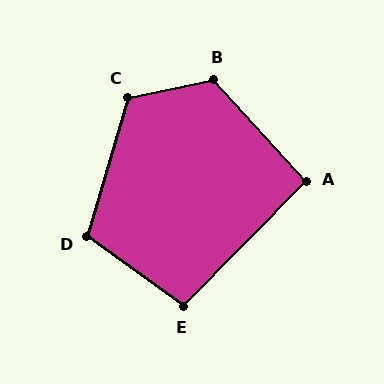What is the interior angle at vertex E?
Approximately 99 degrees (obtuse).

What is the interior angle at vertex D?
Approximately 109 degrees (obtuse).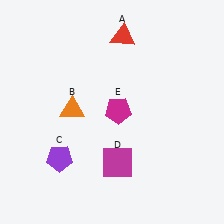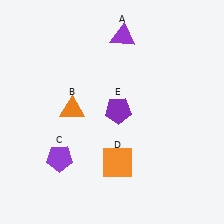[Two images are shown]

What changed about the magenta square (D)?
In Image 1, D is magenta. In Image 2, it changed to orange.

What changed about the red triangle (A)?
In Image 1, A is red. In Image 2, it changed to purple.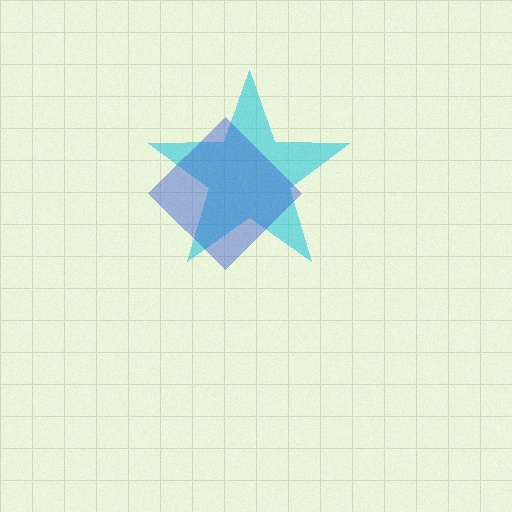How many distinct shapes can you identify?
There are 2 distinct shapes: a cyan star, a blue diamond.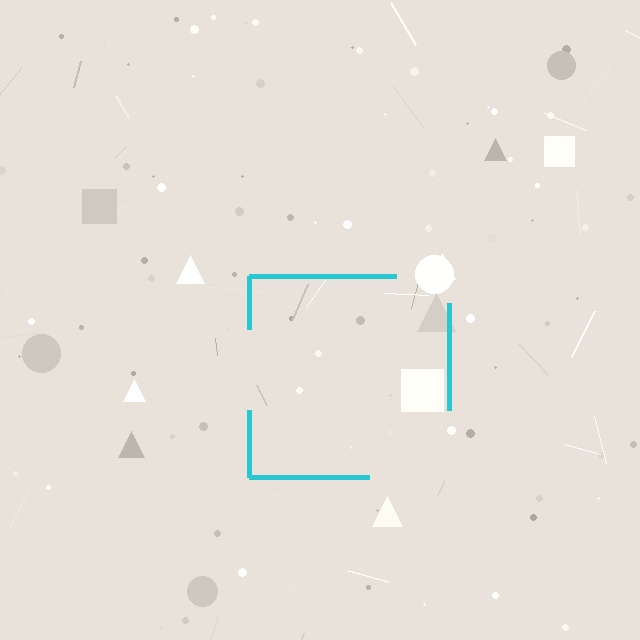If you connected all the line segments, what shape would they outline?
They would outline a square.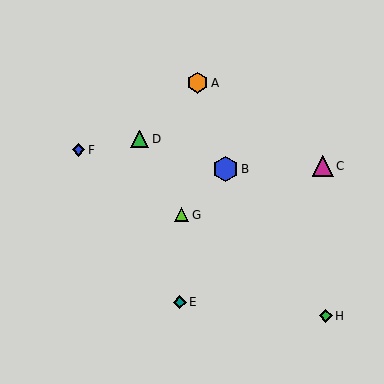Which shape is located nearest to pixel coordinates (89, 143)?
The blue diamond (labeled F) at (78, 150) is nearest to that location.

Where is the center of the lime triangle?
The center of the lime triangle is at (182, 215).